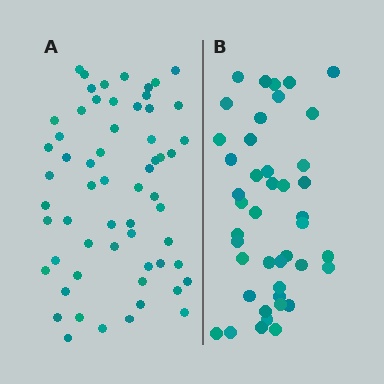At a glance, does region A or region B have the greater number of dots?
Region A (the left region) has more dots.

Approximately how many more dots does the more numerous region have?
Region A has approximately 15 more dots than region B.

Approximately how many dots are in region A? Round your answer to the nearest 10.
About 60 dots.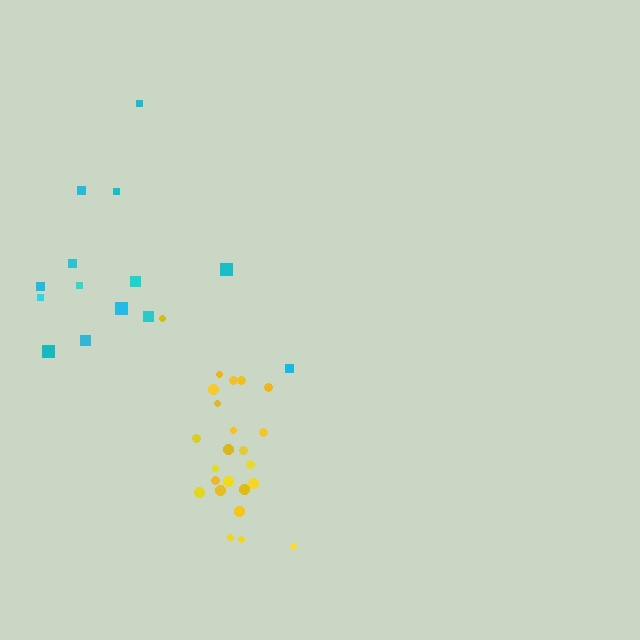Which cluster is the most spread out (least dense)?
Cyan.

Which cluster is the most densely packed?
Yellow.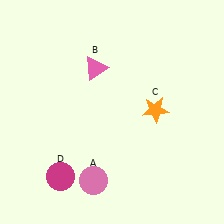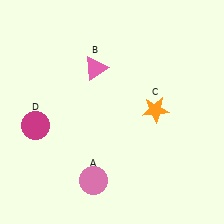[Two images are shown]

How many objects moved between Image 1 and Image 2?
1 object moved between the two images.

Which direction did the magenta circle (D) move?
The magenta circle (D) moved up.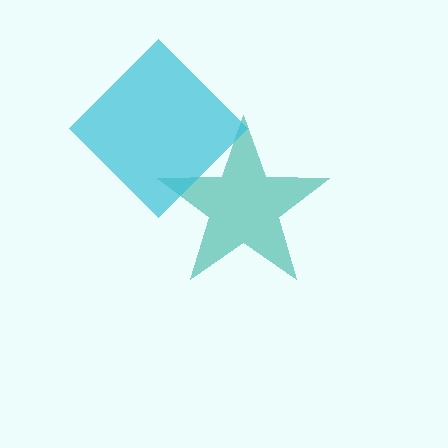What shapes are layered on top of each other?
The layered shapes are: a teal star, a cyan diamond.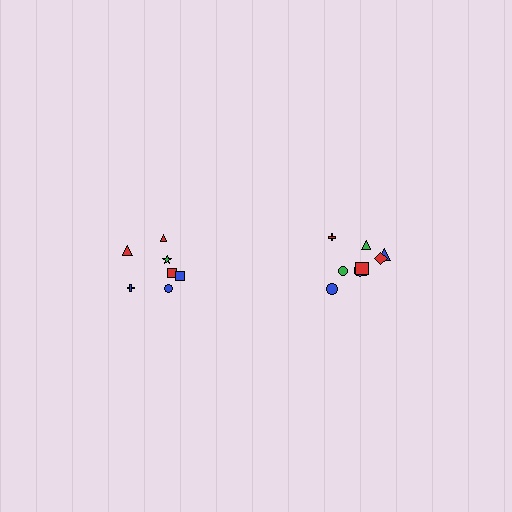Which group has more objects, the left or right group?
The right group.